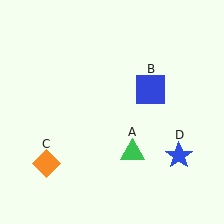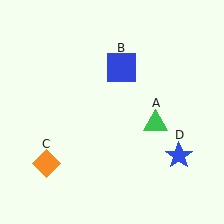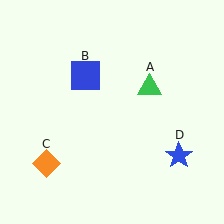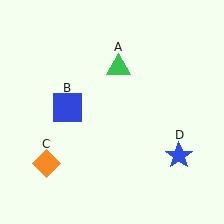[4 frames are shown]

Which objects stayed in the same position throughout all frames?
Orange diamond (object C) and blue star (object D) remained stationary.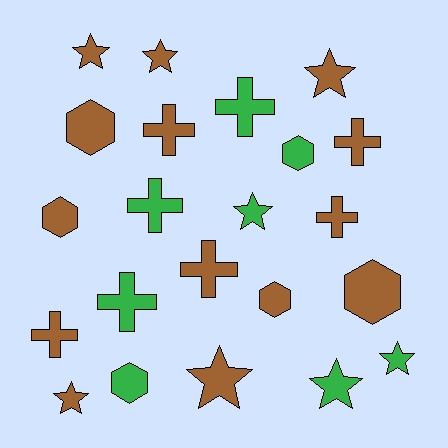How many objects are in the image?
There are 22 objects.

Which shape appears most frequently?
Star, with 8 objects.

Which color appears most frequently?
Brown, with 14 objects.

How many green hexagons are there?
There are 2 green hexagons.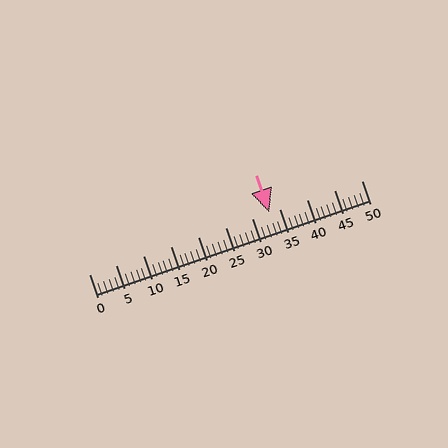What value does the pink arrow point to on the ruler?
The pink arrow points to approximately 33.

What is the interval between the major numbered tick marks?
The major tick marks are spaced 5 units apart.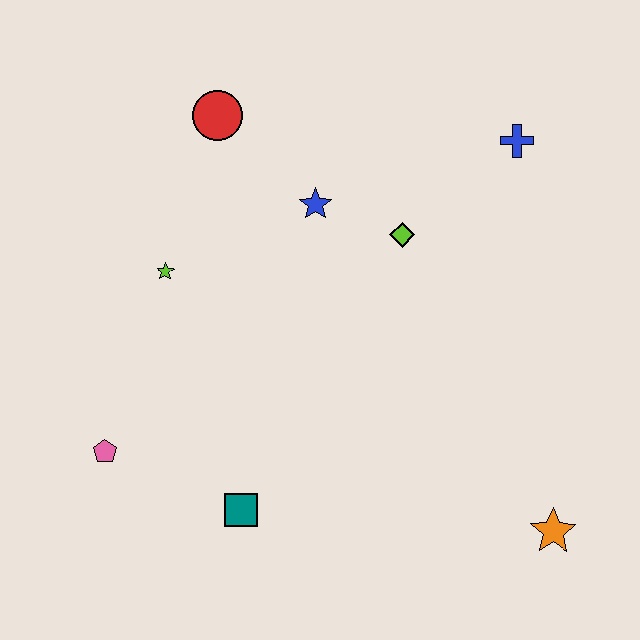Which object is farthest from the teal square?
The blue cross is farthest from the teal square.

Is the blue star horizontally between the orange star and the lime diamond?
No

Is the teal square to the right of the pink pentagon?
Yes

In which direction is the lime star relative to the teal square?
The lime star is above the teal square.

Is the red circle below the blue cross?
No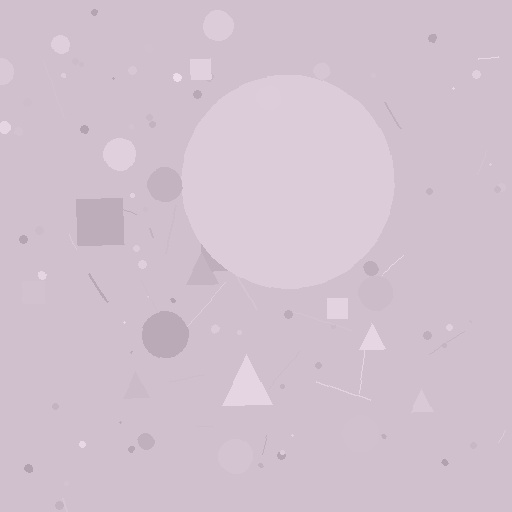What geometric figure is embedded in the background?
A circle is embedded in the background.